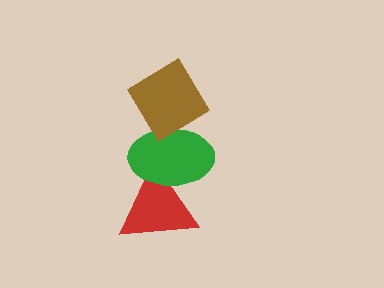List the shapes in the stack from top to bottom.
From top to bottom: the brown diamond, the green ellipse, the red triangle.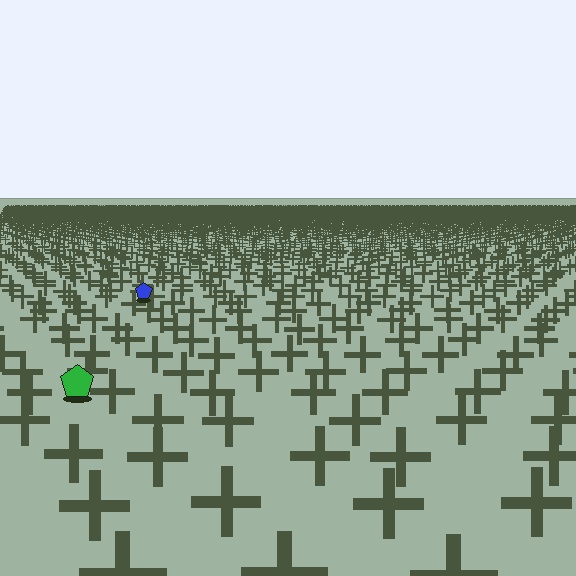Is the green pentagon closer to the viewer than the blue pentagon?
Yes. The green pentagon is closer — you can tell from the texture gradient: the ground texture is coarser near it.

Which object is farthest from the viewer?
The blue pentagon is farthest from the viewer. It appears smaller and the ground texture around it is denser.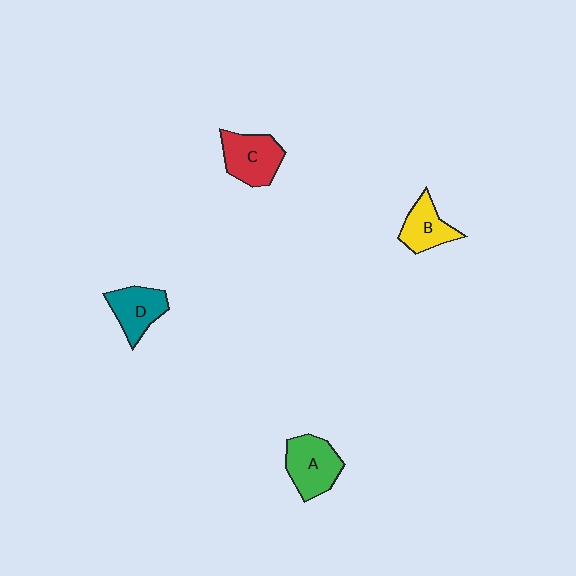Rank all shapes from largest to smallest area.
From largest to smallest: A (green), C (red), D (teal), B (yellow).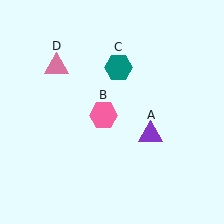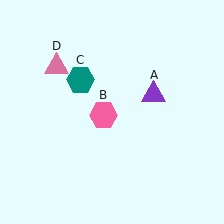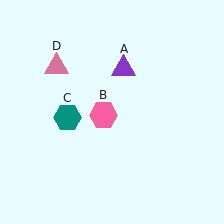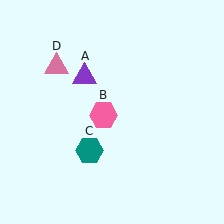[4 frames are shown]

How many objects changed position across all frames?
2 objects changed position: purple triangle (object A), teal hexagon (object C).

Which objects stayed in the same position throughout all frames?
Pink hexagon (object B) and pink triangle (object D) remained stationary.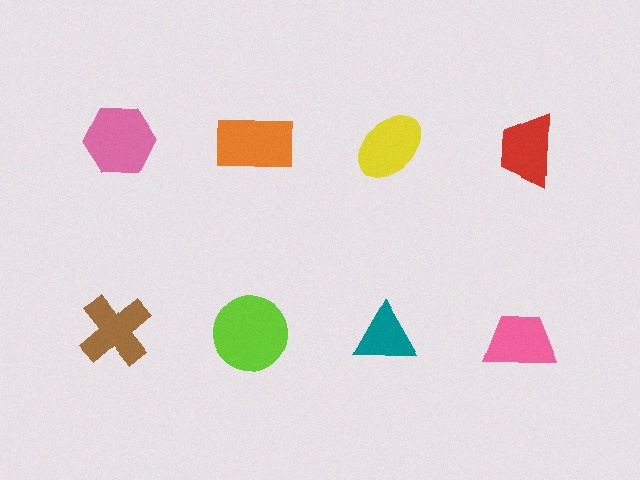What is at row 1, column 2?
An orange rectangle.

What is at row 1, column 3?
A yellow ellipse.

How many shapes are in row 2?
4 shapes.